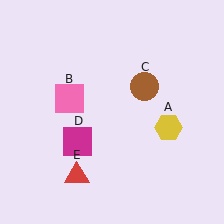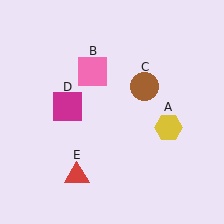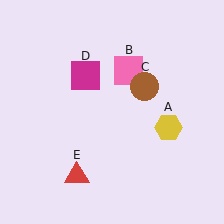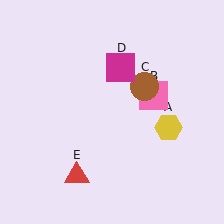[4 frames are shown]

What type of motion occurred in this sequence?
The pink square (object B), magenta square (object D) rotated clockwise around the center of the scene.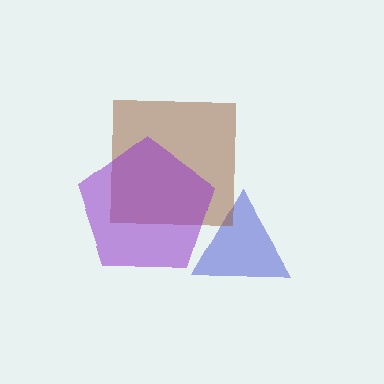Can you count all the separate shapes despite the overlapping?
Yes, there are 3 separate shapes.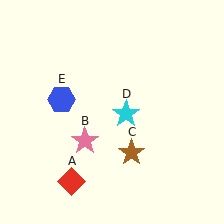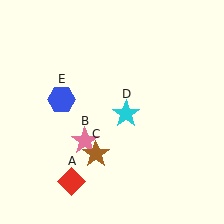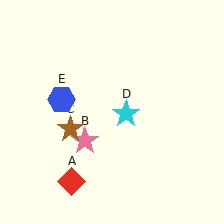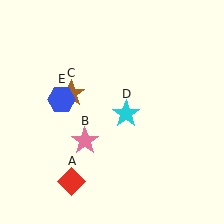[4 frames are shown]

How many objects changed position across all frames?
1 object changed position: brown star (object C).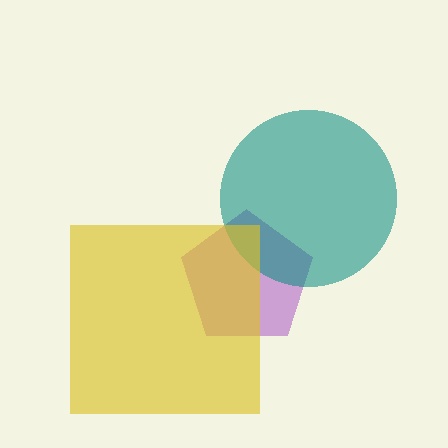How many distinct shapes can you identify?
There are 3 distinct shapes: a purple pentagon, a teal circle, a yellow square.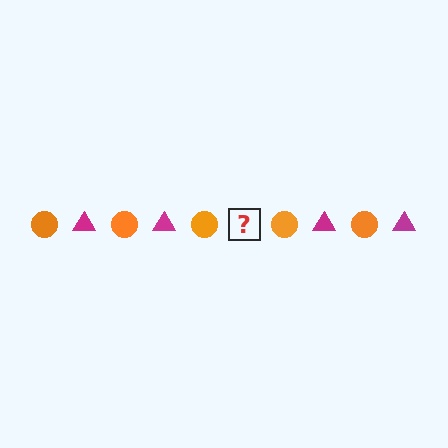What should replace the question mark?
The question mark should be replaced with a magenta triangle.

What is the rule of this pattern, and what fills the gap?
The rule is that the pattern alternates between orange circle and magenta triangle. The gap should be filled with a magenta triangle.